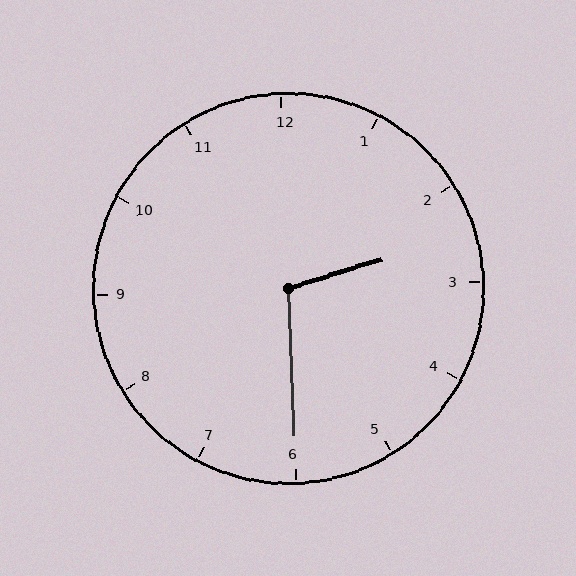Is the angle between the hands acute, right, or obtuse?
It is obtuse.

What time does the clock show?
2:30.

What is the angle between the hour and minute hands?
Approximately 105 degrees.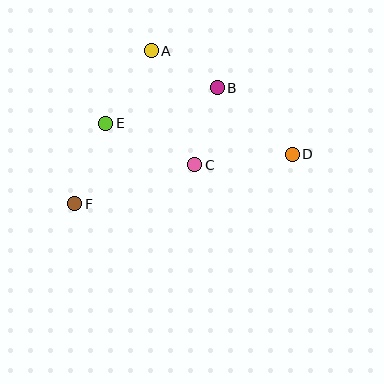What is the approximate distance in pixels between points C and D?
The distance between C and D is approximately 98 pixels.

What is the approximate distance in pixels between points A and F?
The distance between A and F is approximately 171 pixels.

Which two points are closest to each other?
Points A and B are closest to each other.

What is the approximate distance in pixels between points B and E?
The distance between B and E is approximately 117 pixels.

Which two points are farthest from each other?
Points D and F are farthest from each other.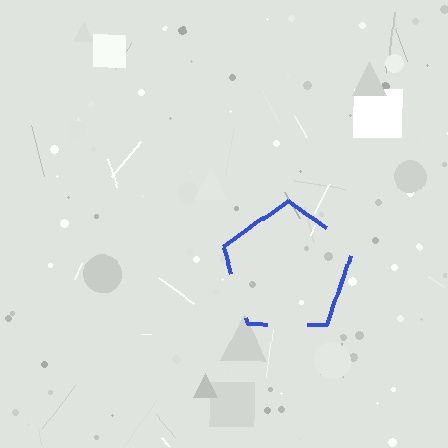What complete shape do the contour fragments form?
The contour fragments form a pentagon.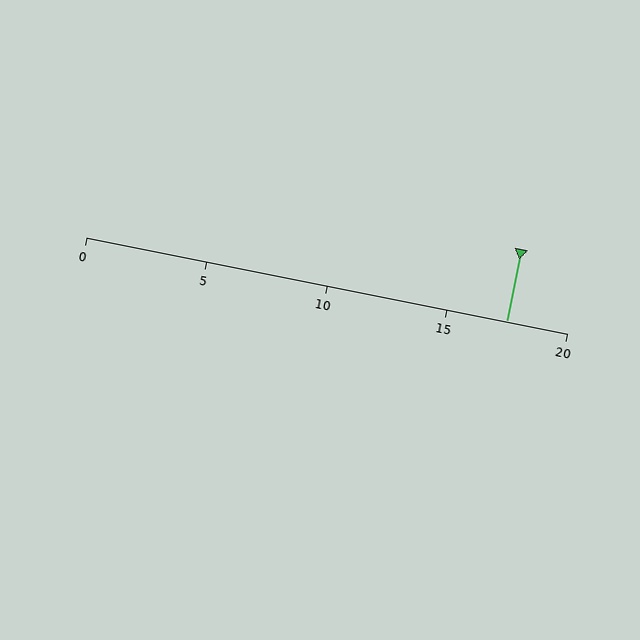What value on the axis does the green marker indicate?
The marker indicates approximately 17.5.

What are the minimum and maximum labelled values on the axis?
The axis runs from 0 to 20.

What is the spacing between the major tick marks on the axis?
The major ticks are spaced 5 apart.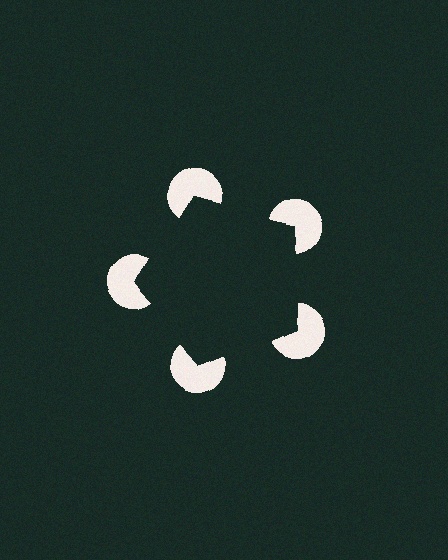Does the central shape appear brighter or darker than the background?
It typically appears slightly darker than the background, even though no actual brightness change is drawn.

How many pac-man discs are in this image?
There are 5 — one at each vertex of the illusory pentagon.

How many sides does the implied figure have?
5 sides.